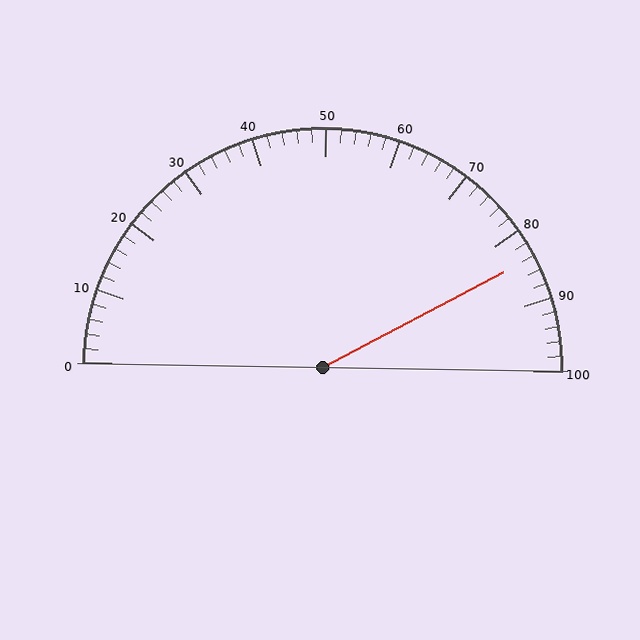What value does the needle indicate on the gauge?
The needle indicates approximately 84.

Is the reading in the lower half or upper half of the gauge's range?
The reading is in the upper half of the range (0 to 100).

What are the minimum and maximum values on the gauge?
The gauge ranges from 0 to 100.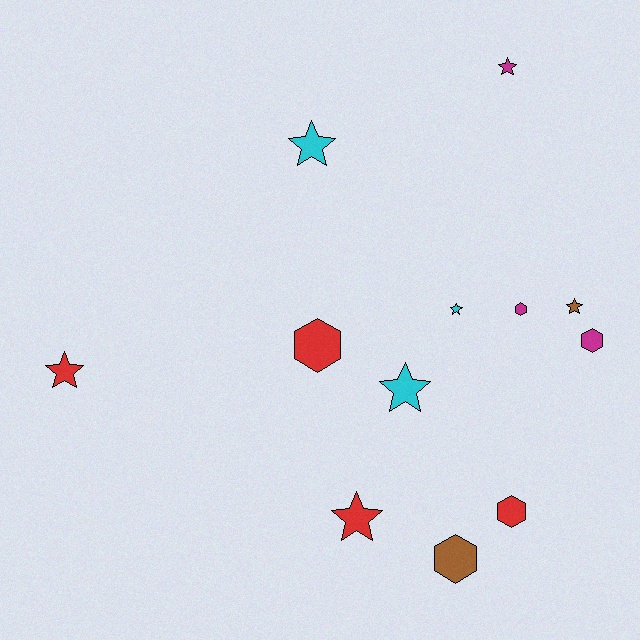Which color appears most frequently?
Red, with 4 objects.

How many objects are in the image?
There are 12 objects.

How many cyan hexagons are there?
There are no cyan hexagons.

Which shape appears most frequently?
Star, with 7 objects.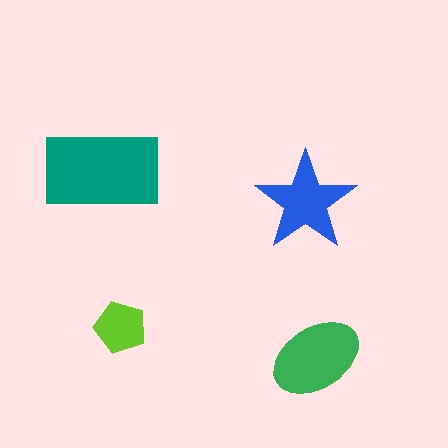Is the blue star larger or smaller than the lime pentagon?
Larger.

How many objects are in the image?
There are 4 objects in the image.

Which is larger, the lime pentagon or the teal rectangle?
The teal rectangle.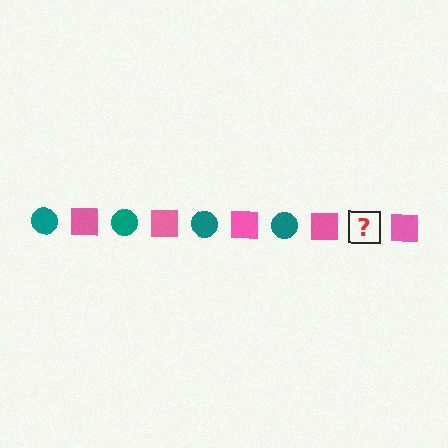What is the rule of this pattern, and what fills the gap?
The rule is that the pattern alternates between teal circle and pink square. The gap should be filled with a teal circle.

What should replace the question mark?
The question mark should be replaced with a teal circle.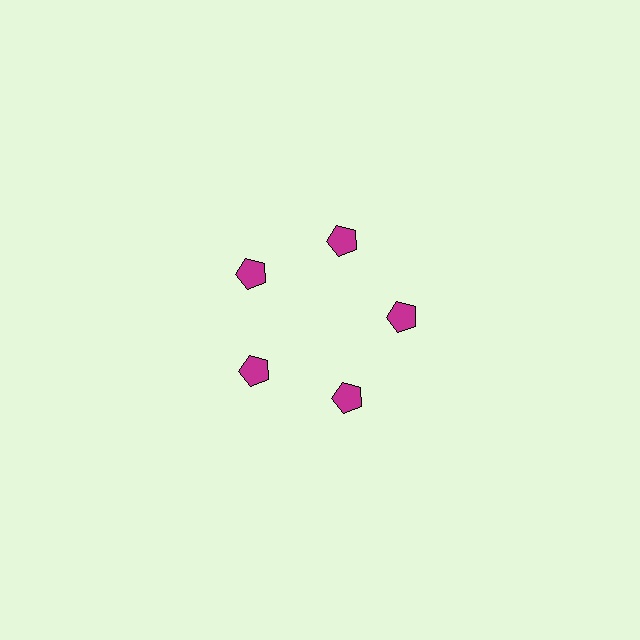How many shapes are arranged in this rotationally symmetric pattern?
There are 5 shapes, arranged in 5 groups of 1.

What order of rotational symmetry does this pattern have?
This pattern has 5-fold rotational symmetry.